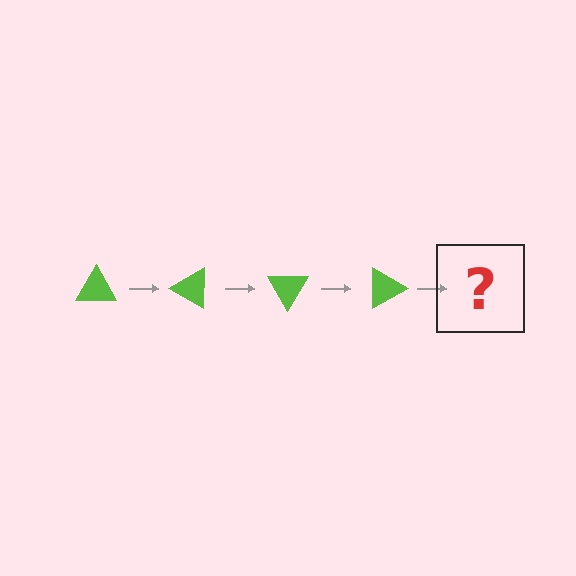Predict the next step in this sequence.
The next step is a lime triangle rotated 120 degrees.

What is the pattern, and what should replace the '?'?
The pattern is that the triangle rotates 30 degrees each step. The '?' should be a lime triangle rotated 120 degrees.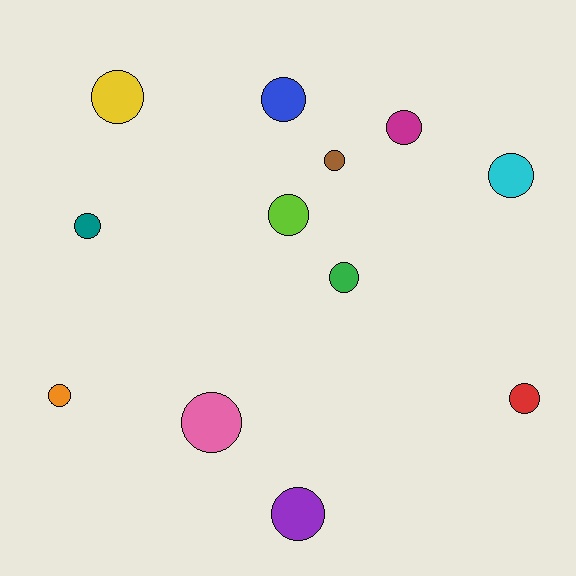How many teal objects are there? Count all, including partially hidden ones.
There is 1 teal object.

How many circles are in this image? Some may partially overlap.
There are 12 circles.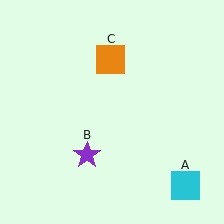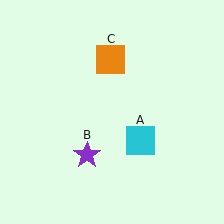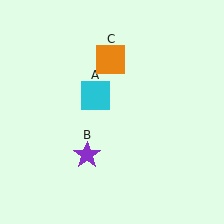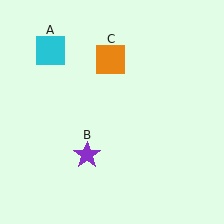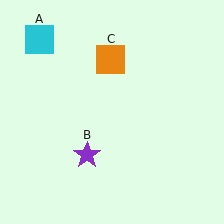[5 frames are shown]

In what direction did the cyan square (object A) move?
The cyan square (object A) moved up and to the left.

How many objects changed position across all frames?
1 object changed position: cyan square (object A).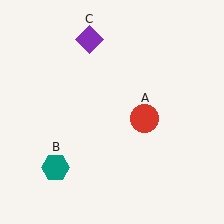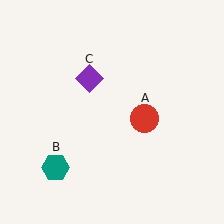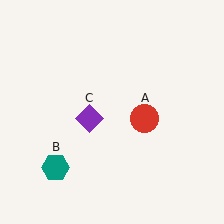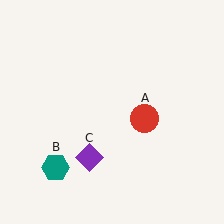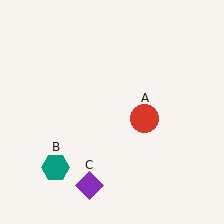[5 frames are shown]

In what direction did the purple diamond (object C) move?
The purple diamond (object C) moved down.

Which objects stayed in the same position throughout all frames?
Red circle (object A) and teal hexagon (object B) remained stationary.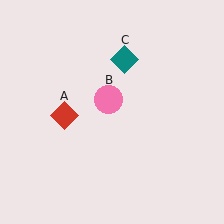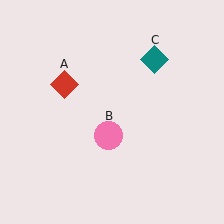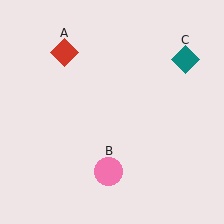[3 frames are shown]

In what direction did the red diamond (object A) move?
The red diamond (object A) moved up.